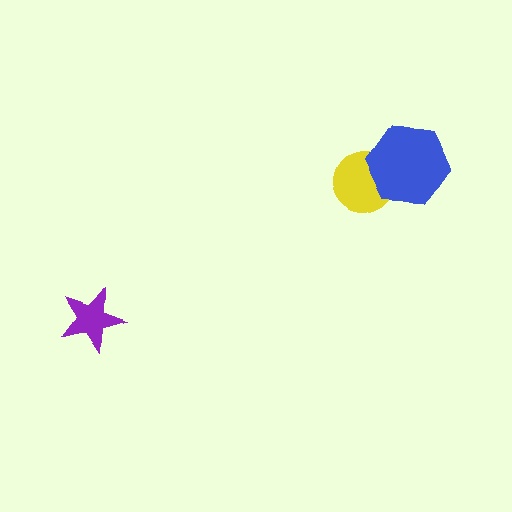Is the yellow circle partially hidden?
Yes, it is partially covered by another shape.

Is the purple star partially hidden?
No, no other shape covers it.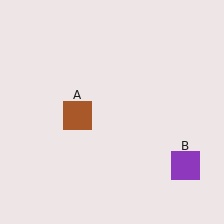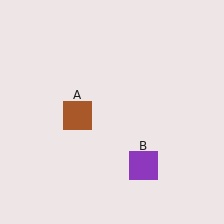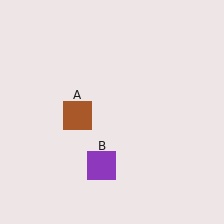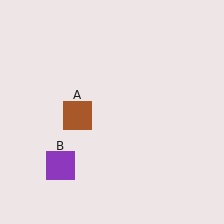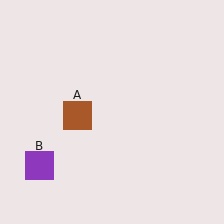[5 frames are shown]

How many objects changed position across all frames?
1 object changed position: purple square (object B).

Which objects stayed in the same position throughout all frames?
Brown square (object A) remained stationary.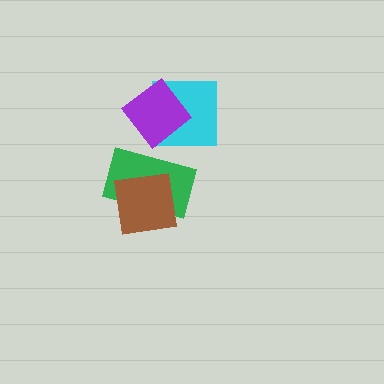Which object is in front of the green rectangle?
The brown square is in front of the green rectangle.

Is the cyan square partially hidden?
Yes, it is partially covered by another shape.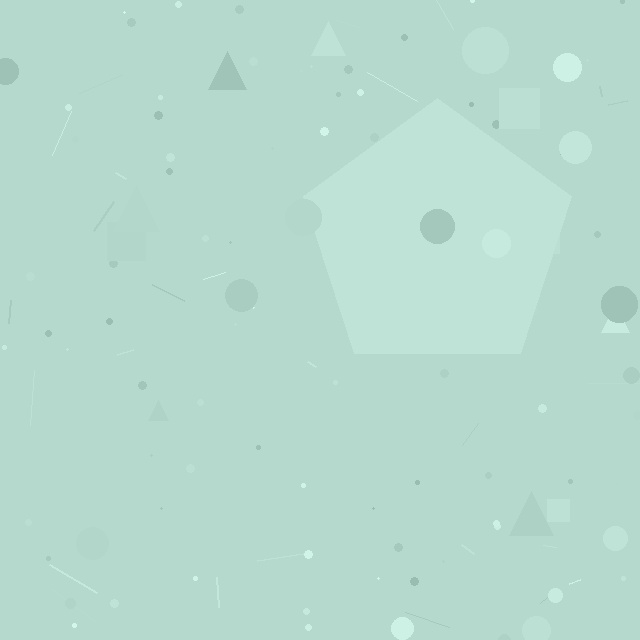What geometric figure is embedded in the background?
A pentagon is embedded in the background.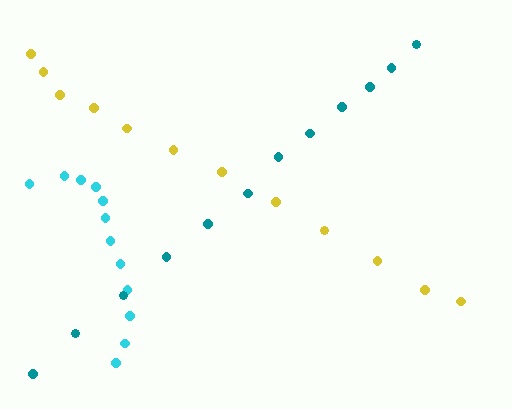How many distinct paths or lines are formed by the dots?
There are 3 distinct paths.